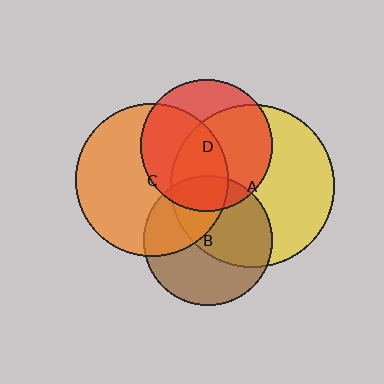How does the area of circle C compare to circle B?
Approximately 1.4 times.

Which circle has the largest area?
Circle A (yellow).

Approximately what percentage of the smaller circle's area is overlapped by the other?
Approximately 50%.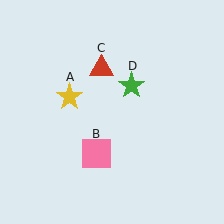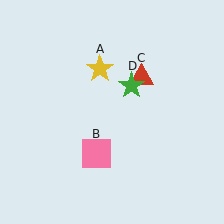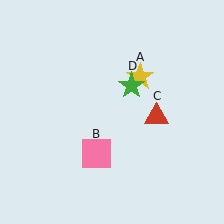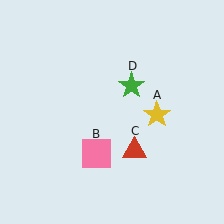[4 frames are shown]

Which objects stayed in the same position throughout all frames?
Pink square (object B) and green star (object D) remained stationary.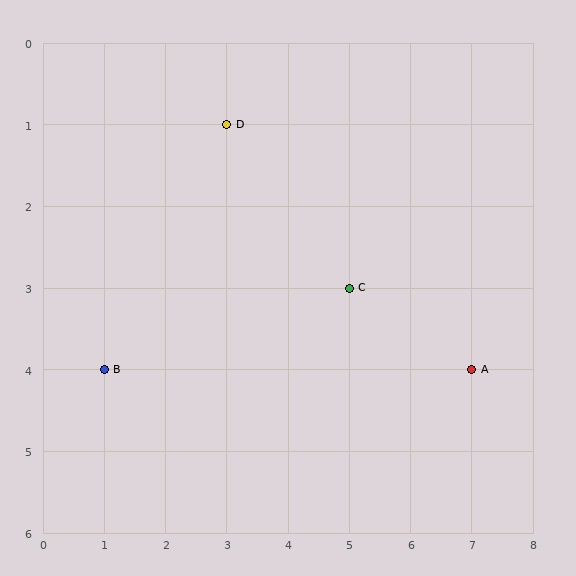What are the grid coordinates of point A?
Point A is at grid coordinates (7, 4).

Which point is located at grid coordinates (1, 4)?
Point B is at (1, 4).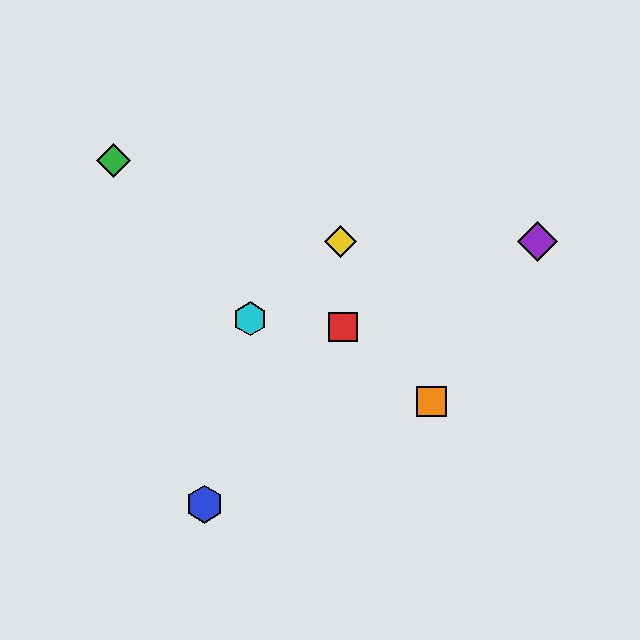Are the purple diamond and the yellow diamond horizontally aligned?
Yes, both are at y≈242.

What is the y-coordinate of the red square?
The red square is at y≈327.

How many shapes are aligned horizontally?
2 shapes (the yellow diamond, the purple diamond) are aligned horizontally.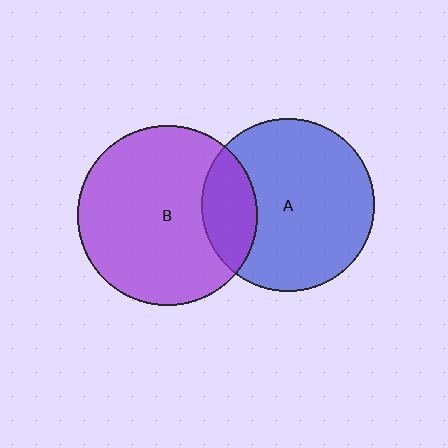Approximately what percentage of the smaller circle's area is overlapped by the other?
Approximately 20%.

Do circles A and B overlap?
Yes.